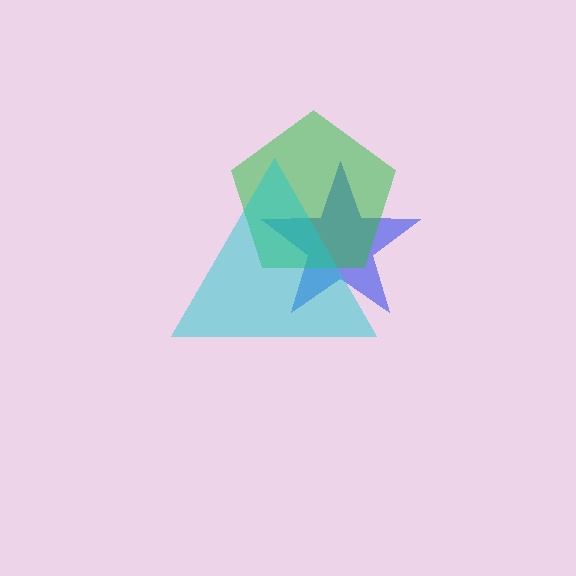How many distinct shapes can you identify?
There are 3 distinct shapes: a blue star, a green pentagon, a cyan triangle.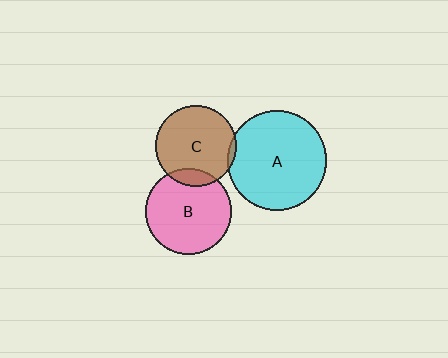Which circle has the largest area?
Circle A (cyan).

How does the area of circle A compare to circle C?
Approximately 1.5 times.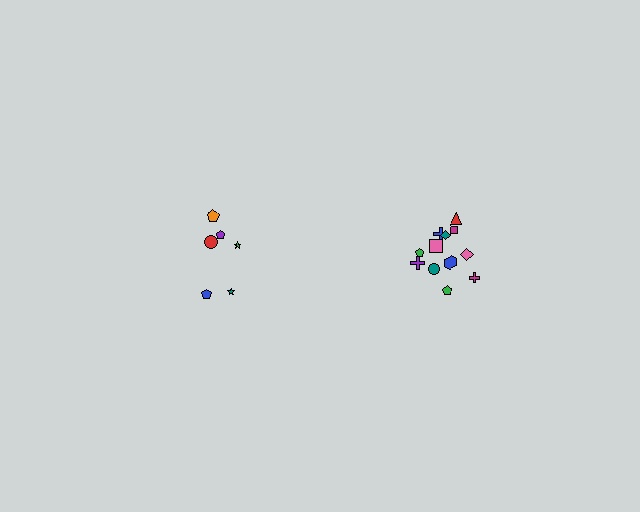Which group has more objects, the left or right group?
The right group.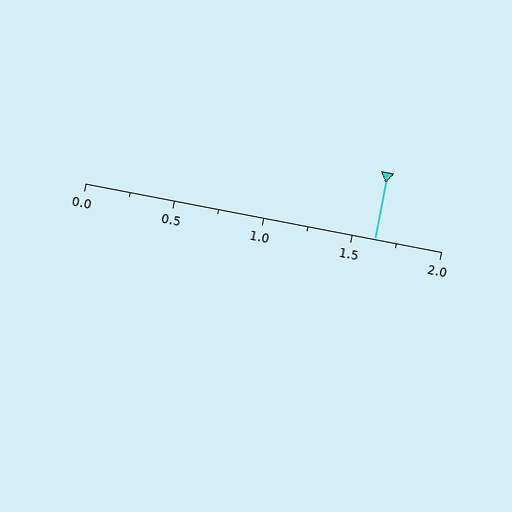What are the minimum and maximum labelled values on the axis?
The axis runs from 0.0 to 2.0.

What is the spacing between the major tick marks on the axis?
The major ticks are spaced 0.5 apart.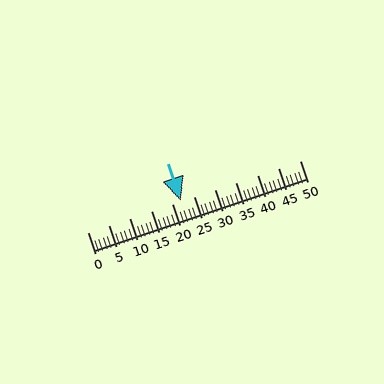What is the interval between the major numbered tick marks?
The major tick marks are spaced 5 units apart.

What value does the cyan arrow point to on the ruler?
The cyan arrow points to approximately 22.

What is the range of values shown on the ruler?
The ruler shows values from 0 to 50.